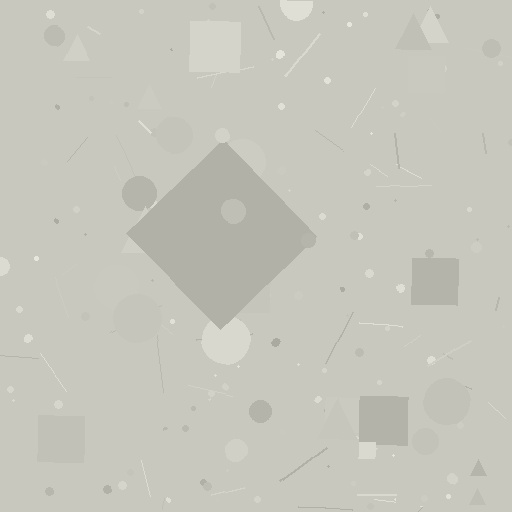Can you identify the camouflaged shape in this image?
The camouflaged shape is a diamond.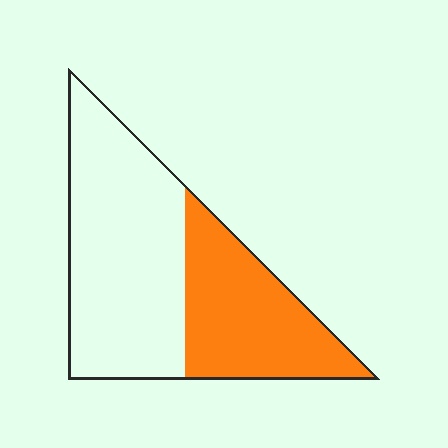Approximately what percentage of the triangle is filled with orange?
Approximately 40%.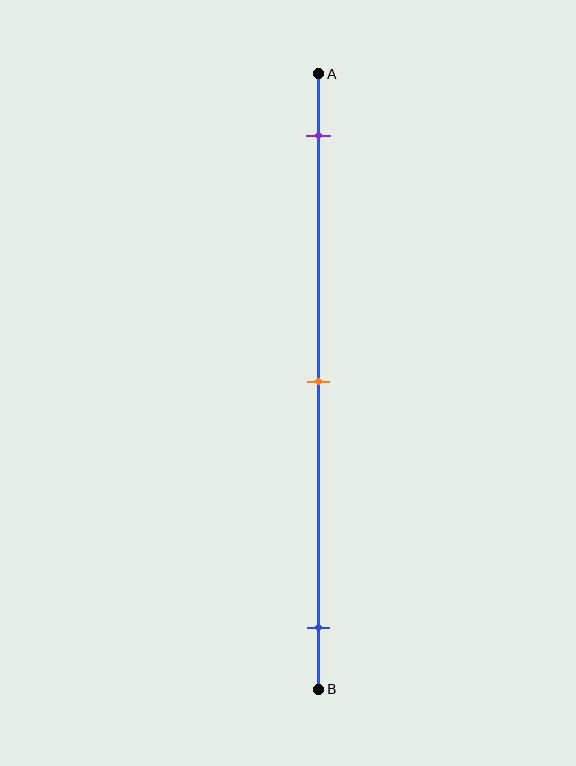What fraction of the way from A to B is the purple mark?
The purple mark is approximately 10% (0.1) of the way from A to B.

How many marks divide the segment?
There are 3 marks dividing the segment.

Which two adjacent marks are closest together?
The purple and orange marks are the closest adjacent pair.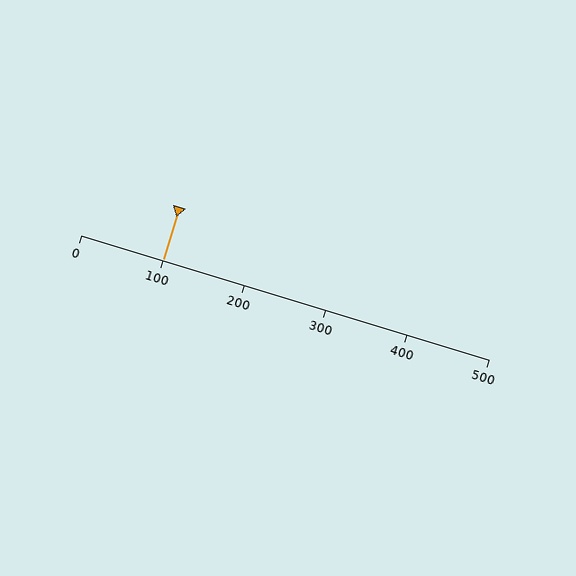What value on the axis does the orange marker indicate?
The marker indicates approximately 100.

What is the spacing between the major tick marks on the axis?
The major ticks are spaced 100 apart.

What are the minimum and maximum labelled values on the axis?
The axis runs from 0 to 500.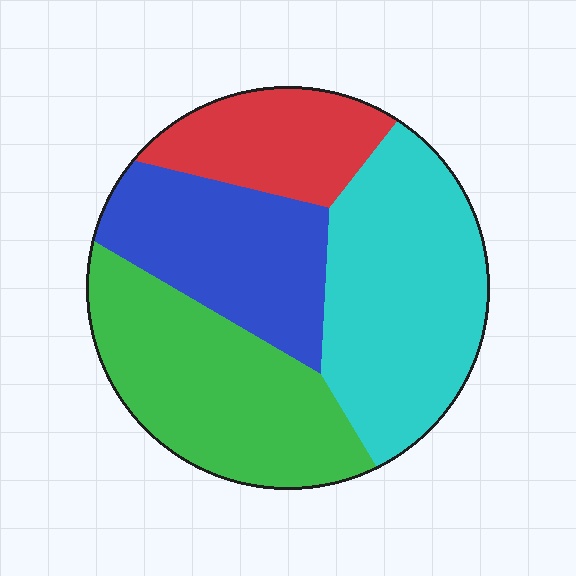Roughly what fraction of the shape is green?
Green takes up about one third (1/3) of the shape.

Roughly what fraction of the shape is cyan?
Cyan takes up about one third (1/3) of the shape.